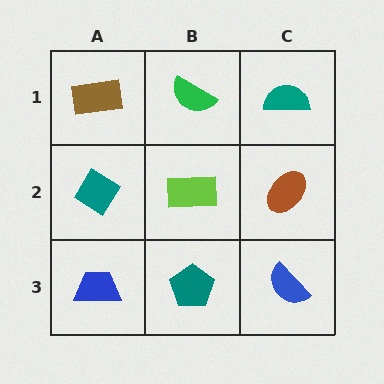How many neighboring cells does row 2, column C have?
3.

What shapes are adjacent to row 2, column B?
A green semicircle (row 1, column B), a teal pentagon (row 3, column B), a teal diamond (row 2, column A), a brown ellipse (row 2, column C).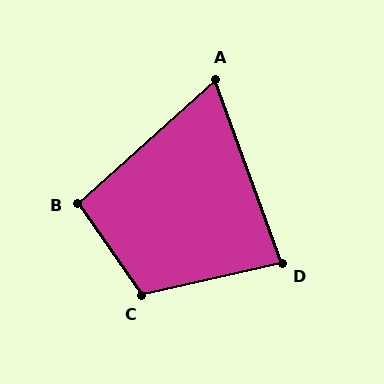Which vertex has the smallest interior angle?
A, at approximately 68 degrees.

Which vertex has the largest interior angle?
C, at approximately 112 degrees.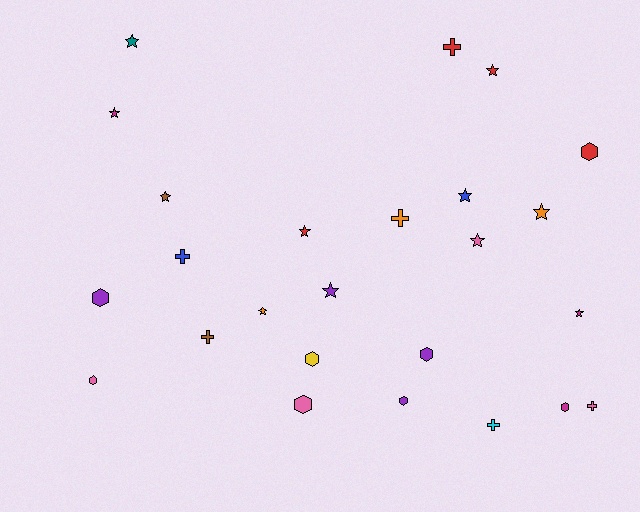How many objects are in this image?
There are 25 objects.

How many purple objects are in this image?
There are 4 purple objects.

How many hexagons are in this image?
There are 8 hexagons.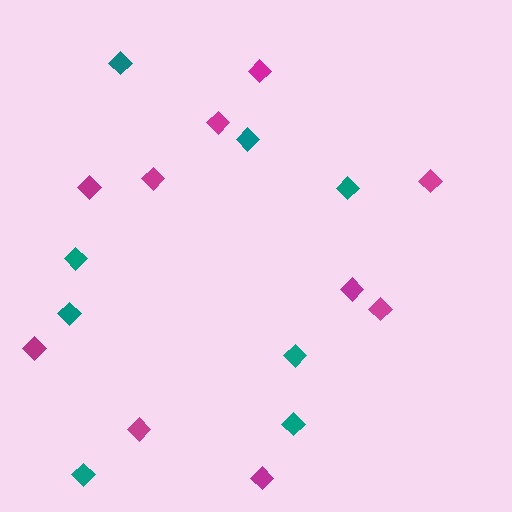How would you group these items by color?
There are 2 groups: one group of magenta diamonds (10) and one group of teal diamonds (8).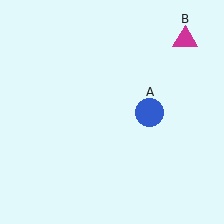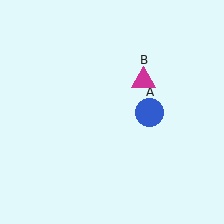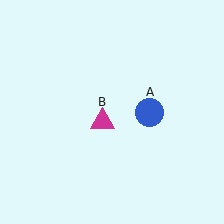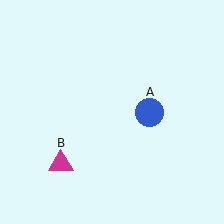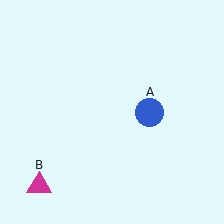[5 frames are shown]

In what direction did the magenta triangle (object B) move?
The magenta triangle (object B) moved down and to the left.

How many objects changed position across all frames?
1 object changed position: magenta triangle (object B).